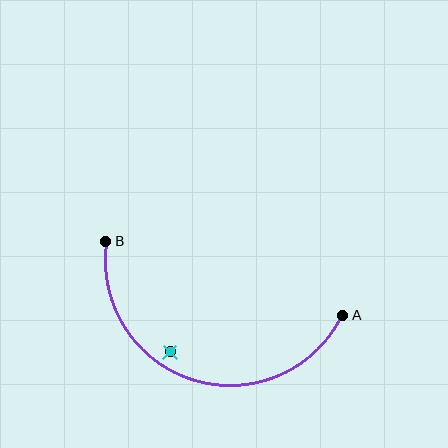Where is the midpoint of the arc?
The arc midpoint is the point on the curve farthest from the straight line joining A and B. It sits below that line.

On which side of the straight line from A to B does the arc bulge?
The arc bulges below the straight line connecting A and B.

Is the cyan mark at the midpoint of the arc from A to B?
No — the cyan mark does not lie on the arc at all. It sits slightly inside the curve.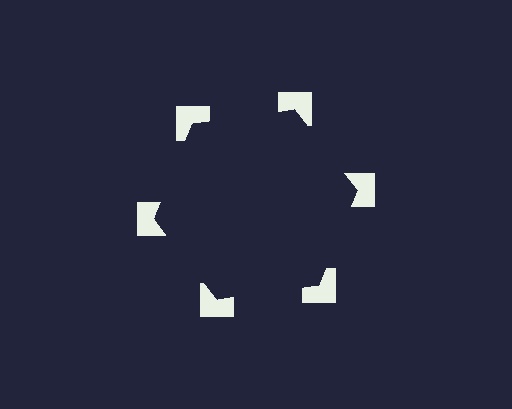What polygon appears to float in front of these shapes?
An illusory hexagon — its edges are inferred from the aligned wedge cuts in the notched squares, not physically drawn.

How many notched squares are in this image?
There are 6 — one at each vertex of the illusory hexagon.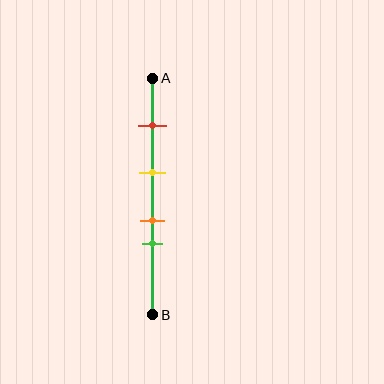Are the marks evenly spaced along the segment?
No, the marks are not evenly spaced.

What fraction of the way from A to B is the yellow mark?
The yellow mark is approximately 40% (0.4) of the way from A to B.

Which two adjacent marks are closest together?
The orange and green marks are the closest adjacent pair.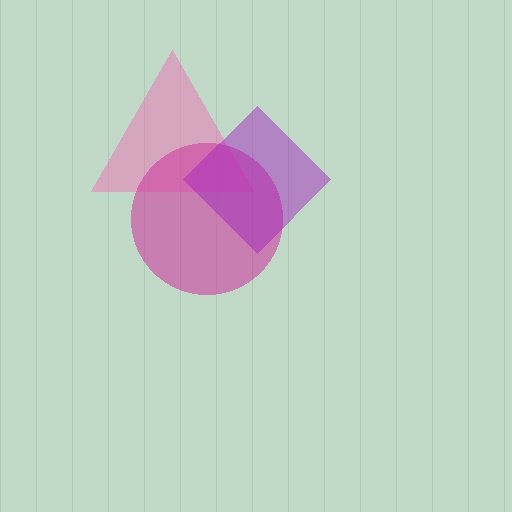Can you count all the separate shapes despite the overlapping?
Yes, there are 3 separate shapes.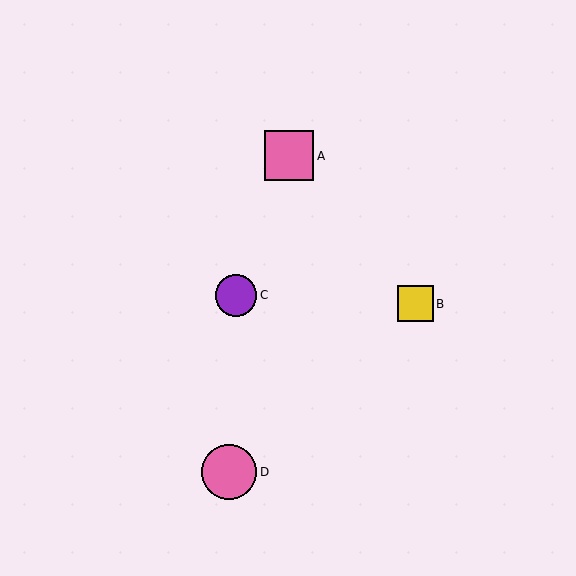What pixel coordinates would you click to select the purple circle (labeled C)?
Click at (236, 295) to select the purple circle C.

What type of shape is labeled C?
Shape C is a purple circle.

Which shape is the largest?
The pink circle (labeled D) is the largest.